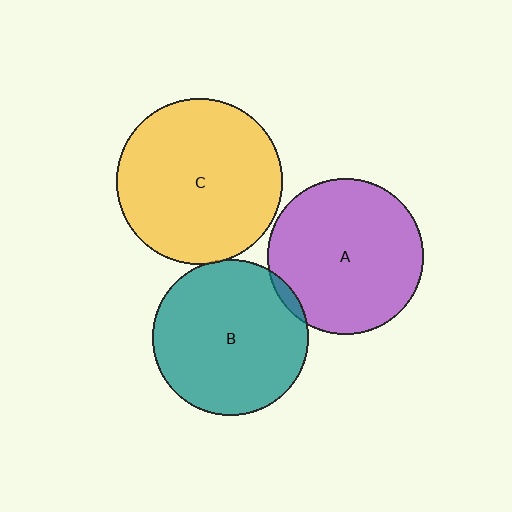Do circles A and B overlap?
Yes.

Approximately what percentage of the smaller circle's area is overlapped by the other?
Approximately 5%.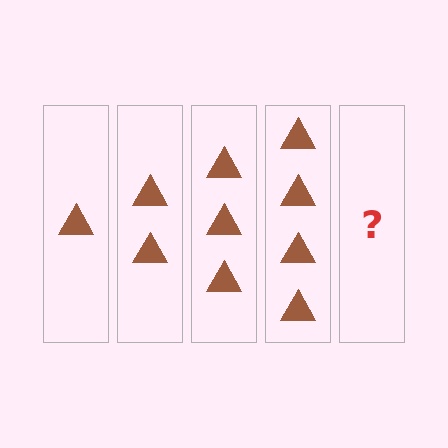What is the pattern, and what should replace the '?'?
The pattern is that each step adds one more triangle. The '?' should be 5 triangles.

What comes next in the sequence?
The next element should be 5 triangles.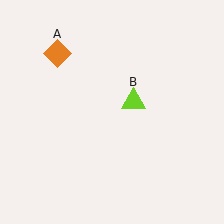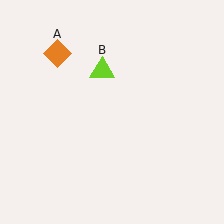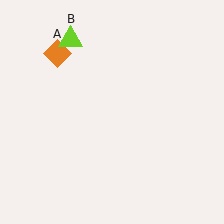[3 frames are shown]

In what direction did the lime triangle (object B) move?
The lime triangle (object B) moved up and to the left.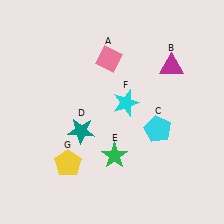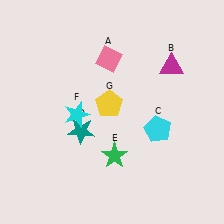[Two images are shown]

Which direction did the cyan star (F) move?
The cyan star (F) moved left.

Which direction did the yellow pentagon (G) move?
The yellow pentagon (G) moved up.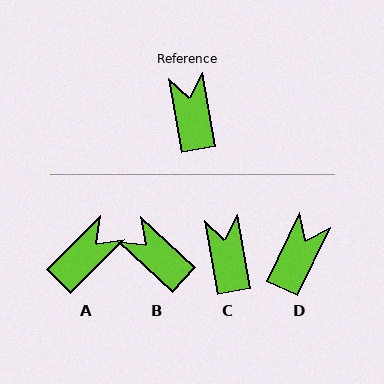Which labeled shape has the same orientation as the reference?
C.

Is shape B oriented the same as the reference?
No, it is off by about 38 degrees.